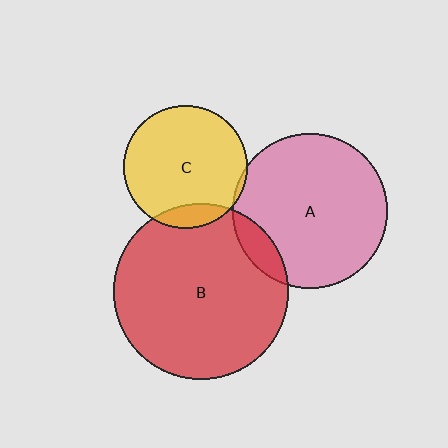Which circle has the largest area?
Circle B (red).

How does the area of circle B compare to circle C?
Approximately 2.0 times.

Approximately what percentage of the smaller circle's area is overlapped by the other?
Approximately 10%.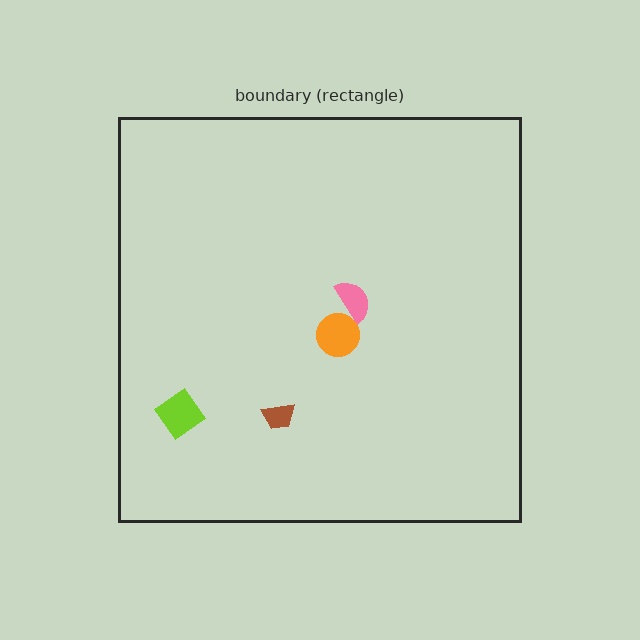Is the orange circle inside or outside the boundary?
Inside.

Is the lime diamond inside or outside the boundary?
Inside.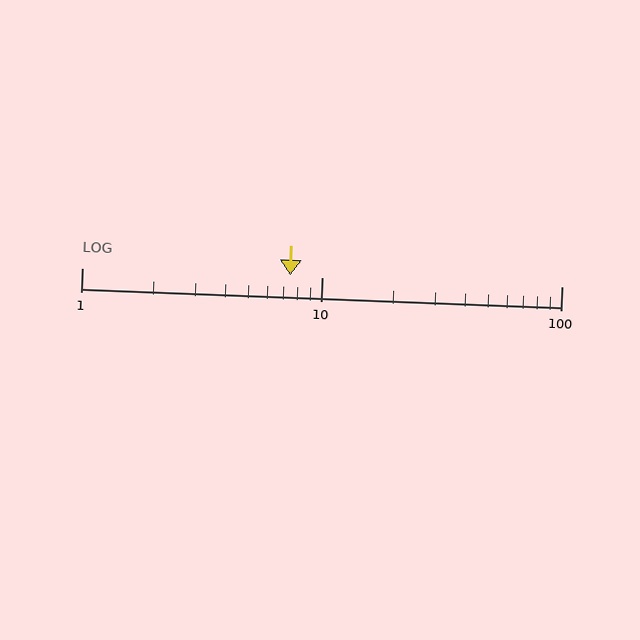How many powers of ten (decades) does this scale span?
The scale spans 2 decades, from 1 to 100.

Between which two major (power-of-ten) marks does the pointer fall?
The pointer is between 1 and 10.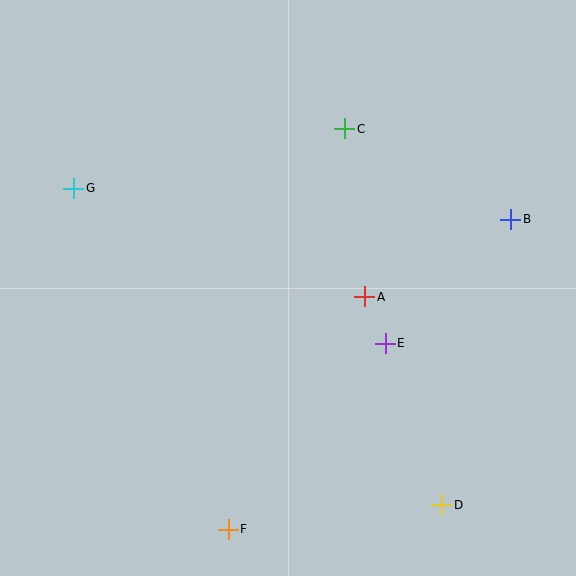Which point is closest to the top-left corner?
Point G is closest to the top-left corner.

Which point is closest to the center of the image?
Point A at (365, 297) is closest to the center.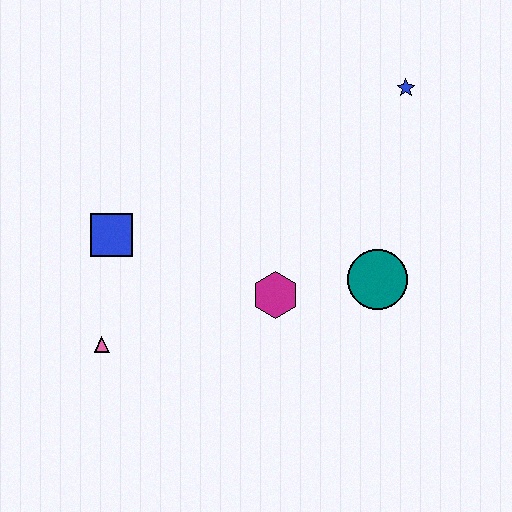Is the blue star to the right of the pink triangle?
Yes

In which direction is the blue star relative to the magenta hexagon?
The blue star is above the magenta hexagon.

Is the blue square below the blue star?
Yes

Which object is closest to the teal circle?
The magenta hexagon is closest to the teal circle.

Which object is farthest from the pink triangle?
The blue star is farthest from the pink triangle.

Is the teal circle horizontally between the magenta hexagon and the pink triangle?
No